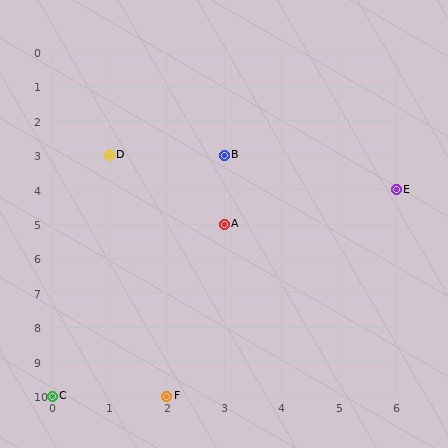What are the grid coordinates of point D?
Point D is at grid coordinates (1, 3).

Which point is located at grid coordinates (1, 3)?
Point D is at (1, 3).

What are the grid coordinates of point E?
Point E is at grid coordinates (6, 4).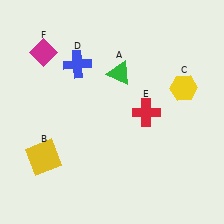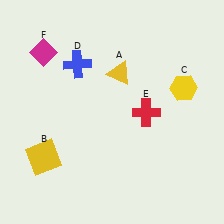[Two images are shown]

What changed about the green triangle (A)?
In Image 1, A is green. In Image 2, it changed to yellow.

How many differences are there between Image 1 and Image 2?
There is 1 difference between the two images.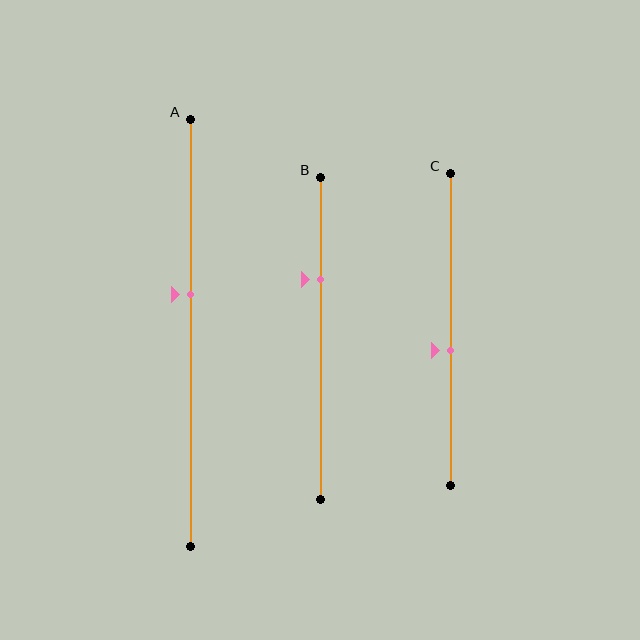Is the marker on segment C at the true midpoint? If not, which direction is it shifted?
No, the marker on segment C is shifted downward by about 7% of the segment length.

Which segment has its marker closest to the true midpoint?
Segment C has its marker closest to the true midpoint.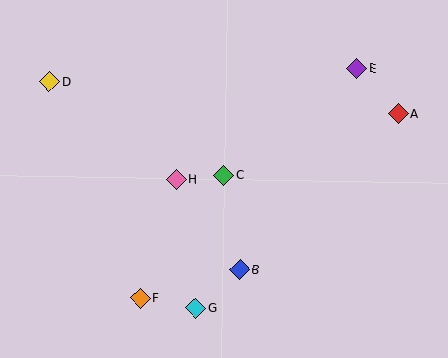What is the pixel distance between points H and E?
The distance between H and E is 212 pixels.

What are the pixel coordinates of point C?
Point C is at (224, 175).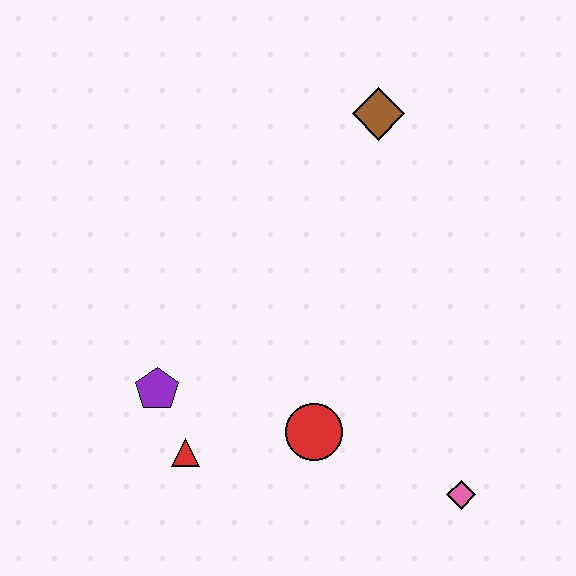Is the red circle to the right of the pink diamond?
No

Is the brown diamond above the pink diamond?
Yes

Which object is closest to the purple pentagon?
The red triangle is closest to the purple pentagon.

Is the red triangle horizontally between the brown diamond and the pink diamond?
No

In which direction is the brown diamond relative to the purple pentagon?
The brown diamond is above the purple pentagon.